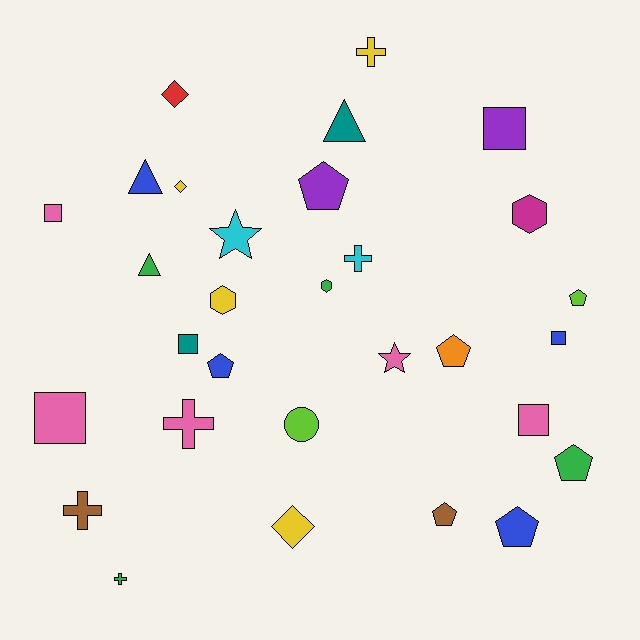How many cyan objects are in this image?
There are 2 cyan objects.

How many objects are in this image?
There are 30 objects.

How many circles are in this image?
There is 1 circle.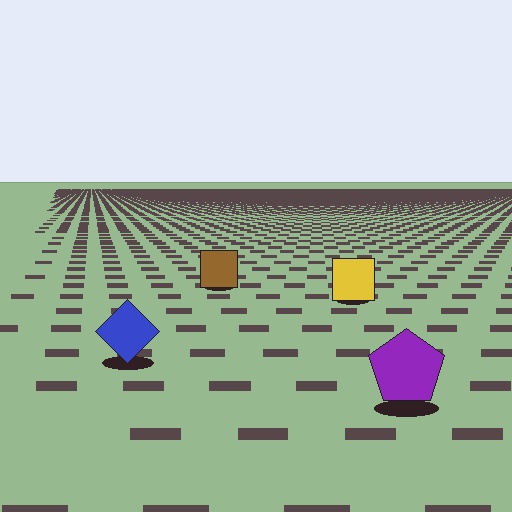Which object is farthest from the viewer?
The brown square is farthest from the viewer. It appears smaller and the ground texture around it is denser.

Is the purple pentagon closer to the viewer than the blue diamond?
Yes. The purple pentagon is closer — you can tell from the texture gradient: the ground texture is coarser near it.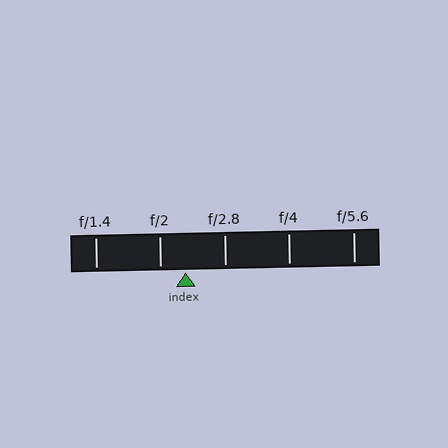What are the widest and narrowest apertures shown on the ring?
The widest aperture shown is f/1.4 and the narrowest is f/5.6.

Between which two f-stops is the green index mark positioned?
The index mark is between f/2 and f/2.8.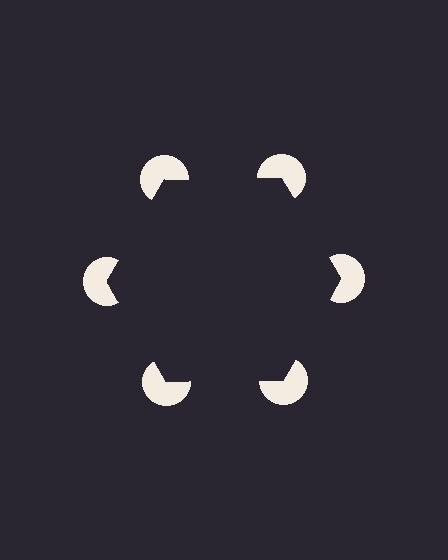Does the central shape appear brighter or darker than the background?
It typically appears slightly darker than the background, even though no actual brightness change is drawn.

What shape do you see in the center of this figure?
An illusory hexagon — its edges are inferred from the aligned wedge cuts in the pac-man discs, not physically drawn.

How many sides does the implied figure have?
6 sides.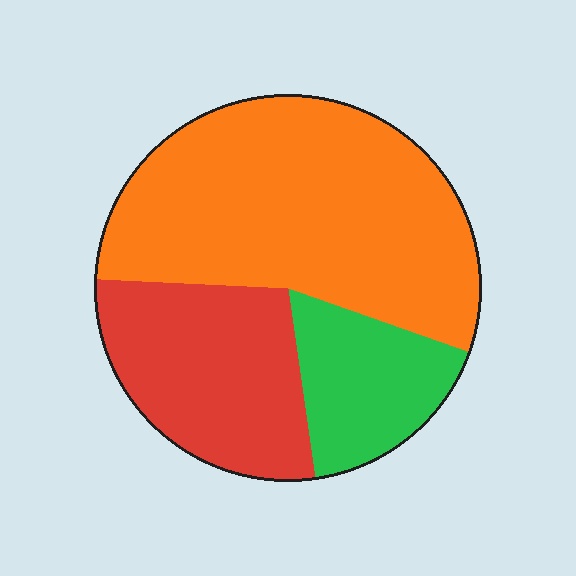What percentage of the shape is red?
Red takes up about one quarter (1/4) of the shape.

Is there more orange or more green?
Orange.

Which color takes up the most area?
Orange, at roughly 55%.